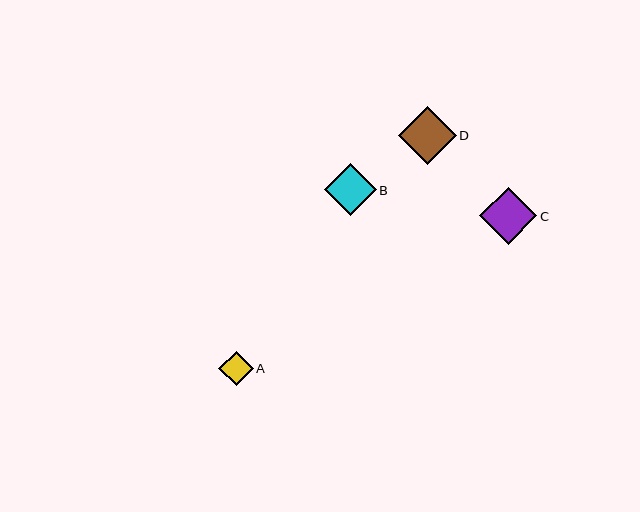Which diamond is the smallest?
Diamond A is the smallest with a size of approximately 34 pixels.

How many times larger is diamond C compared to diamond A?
Diamond C is approximately 1.7 times the size of diamond A.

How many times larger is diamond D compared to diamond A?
Diamond D is approximately 1.7 times the size of diamond A.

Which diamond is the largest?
Diamond D is the largest with a size of approximately 58 pixels.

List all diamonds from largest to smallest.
From largest to smallest: D, C, B, A.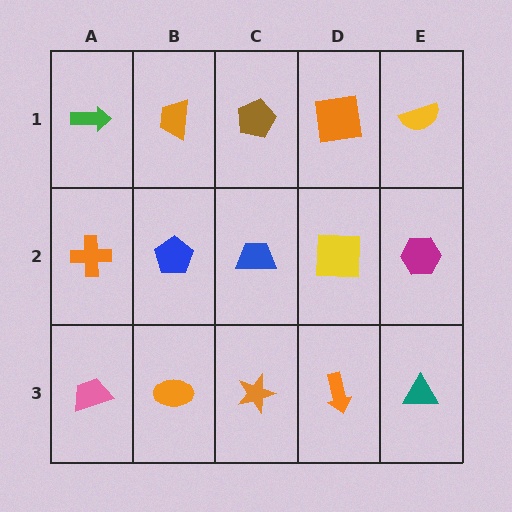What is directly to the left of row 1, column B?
A green arrow.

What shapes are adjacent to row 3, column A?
An orange cross (row 2, column A), an orange ellipse (row 3, column B).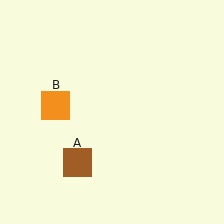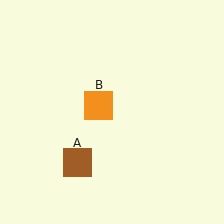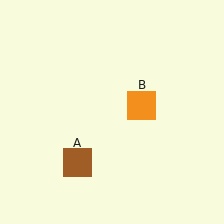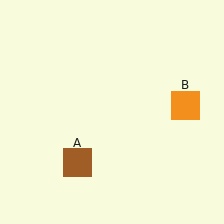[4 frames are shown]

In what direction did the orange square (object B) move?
The orange square (object B) moved right.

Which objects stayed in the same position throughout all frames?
Brown square (object A) remained stationary.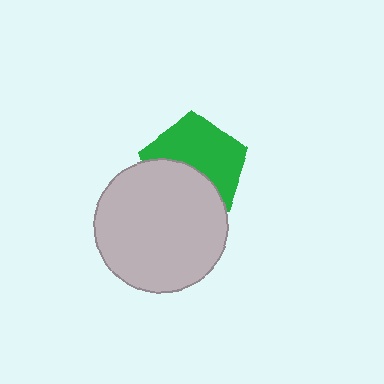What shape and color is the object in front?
The object in front is a light gray circle.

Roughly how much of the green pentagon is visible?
About half of it is visible (roughly 58%).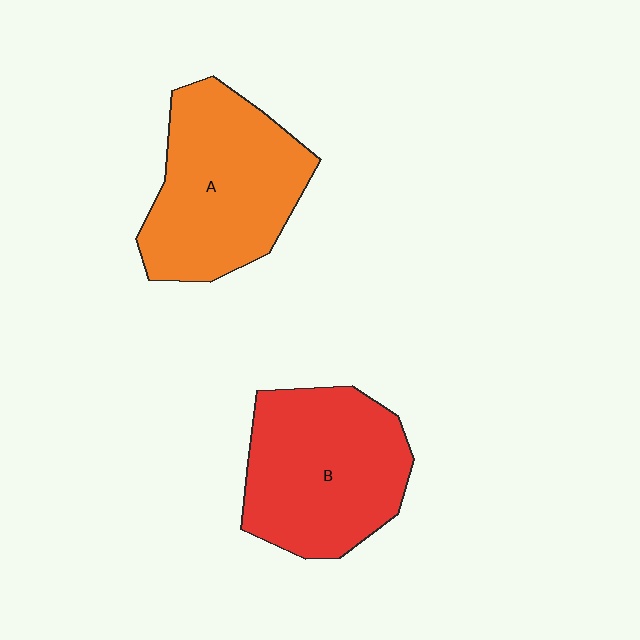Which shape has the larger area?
Shape A (orange).